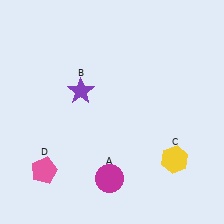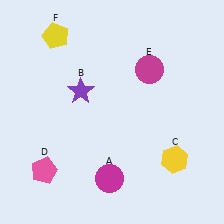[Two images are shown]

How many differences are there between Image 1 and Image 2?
There are 2 differences between the two images.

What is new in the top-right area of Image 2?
A magenta circle (E) was added in the top-right area of Image 2.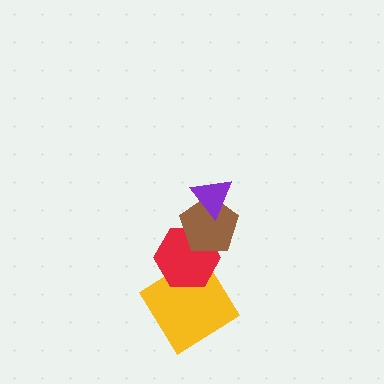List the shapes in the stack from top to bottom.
From top to bottom: the purple triangle, the brown pentagon, the red hexagon, the yellow diamond.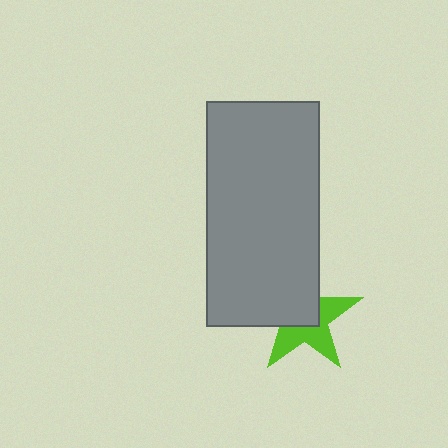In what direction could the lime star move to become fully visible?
The lime star could move toward the lower-right. That would shift it out from behind the gray rectangle entirely.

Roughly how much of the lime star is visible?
About half of it is visible (roughly 49%).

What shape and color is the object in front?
The object in front is a gray rectangle.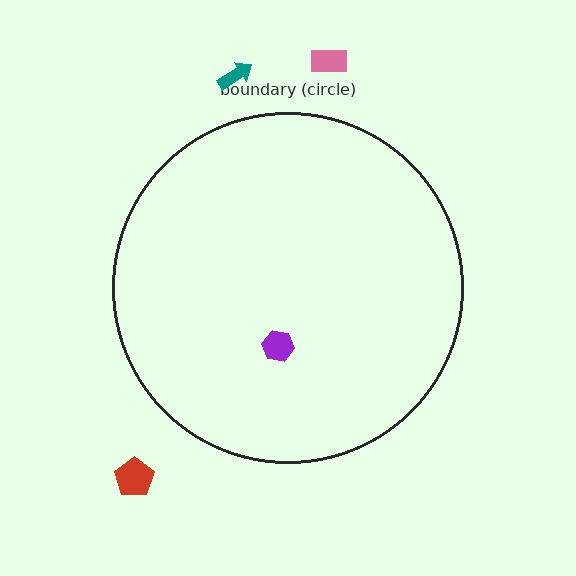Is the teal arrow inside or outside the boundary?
Outside.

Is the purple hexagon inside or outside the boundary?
Inside.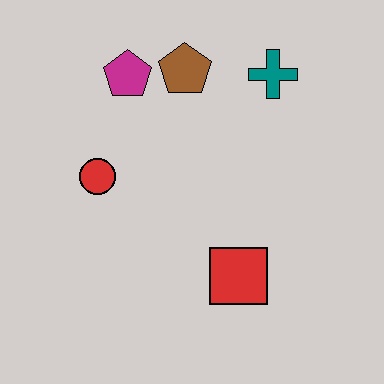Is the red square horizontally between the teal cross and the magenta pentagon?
Yes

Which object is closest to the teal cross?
The brown pentagon is closest to the teal cross.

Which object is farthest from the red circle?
The teal cross is farthest from the red circle.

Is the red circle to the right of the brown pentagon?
No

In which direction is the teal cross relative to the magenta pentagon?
The teal cross is to the right of the magenta pentagon.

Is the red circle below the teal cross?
Yes